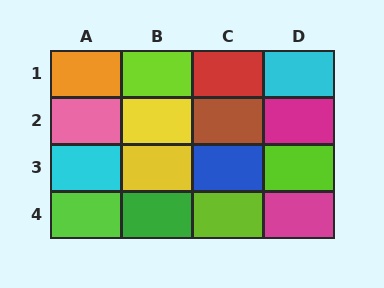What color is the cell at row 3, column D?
Lime.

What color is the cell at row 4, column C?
Lime.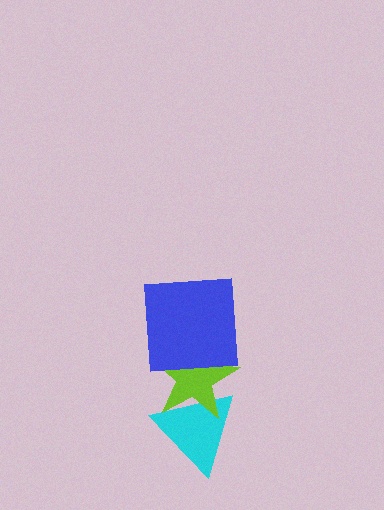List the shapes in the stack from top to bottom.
From top to bottom: the blue square, the lime star, the cyan triangle.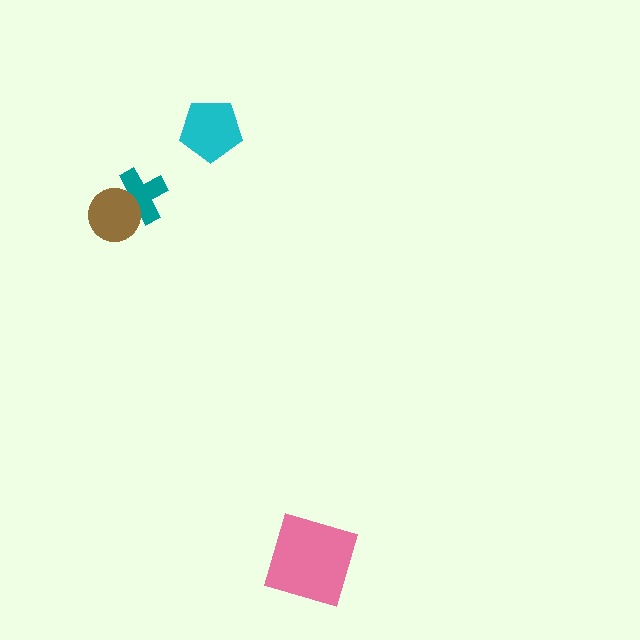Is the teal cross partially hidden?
Yes, it is partially covered by another shape.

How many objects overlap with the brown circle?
1 object overlaps with the brown circle.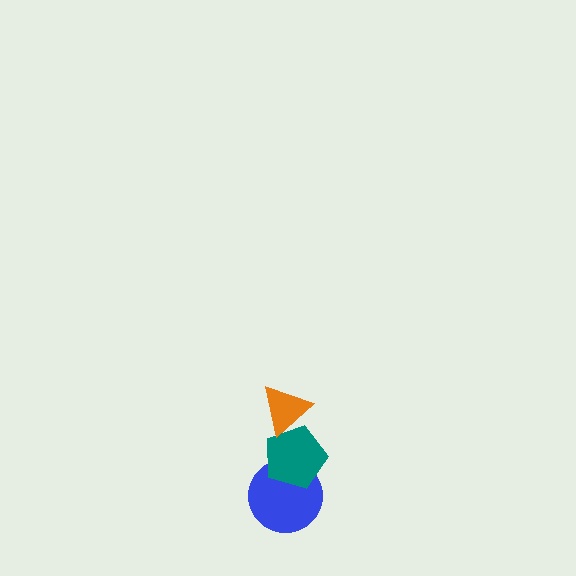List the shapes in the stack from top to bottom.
From top to bottom: the orange triangle, the teal pentagon, the blue circle.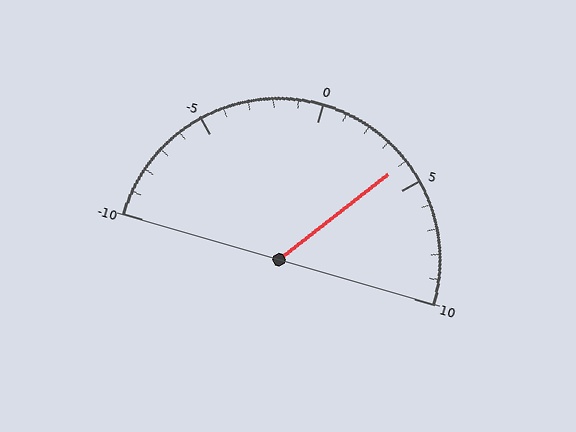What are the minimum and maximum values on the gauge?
The gauge ranges from -10 to 10.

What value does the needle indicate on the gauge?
The needle indicates approximately 4.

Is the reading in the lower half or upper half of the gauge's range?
The reading is in the upper half of the range (-10 to 10).